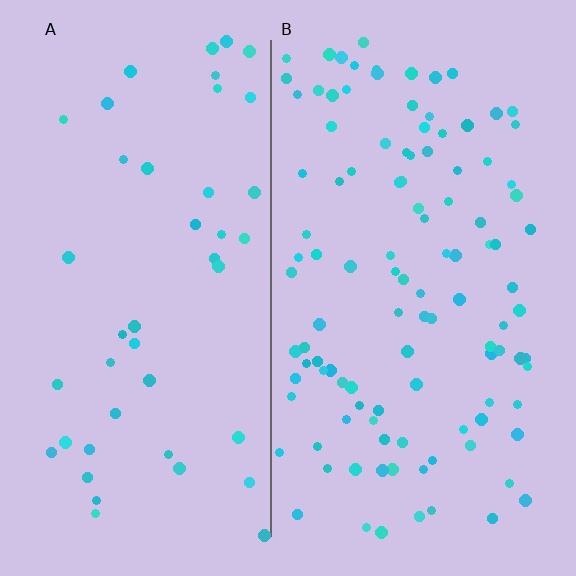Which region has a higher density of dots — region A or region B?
B (the right).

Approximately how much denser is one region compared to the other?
Approximately 2.6× — region B over region A.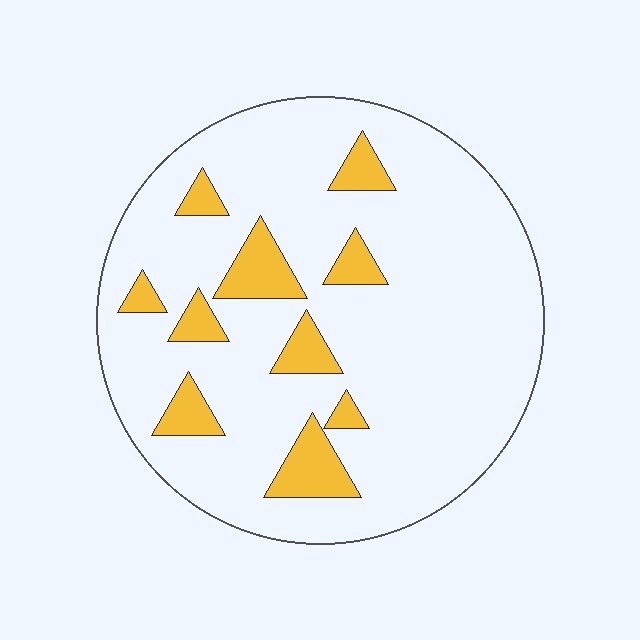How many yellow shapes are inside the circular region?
10.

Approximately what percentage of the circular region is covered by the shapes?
Approximately 15%.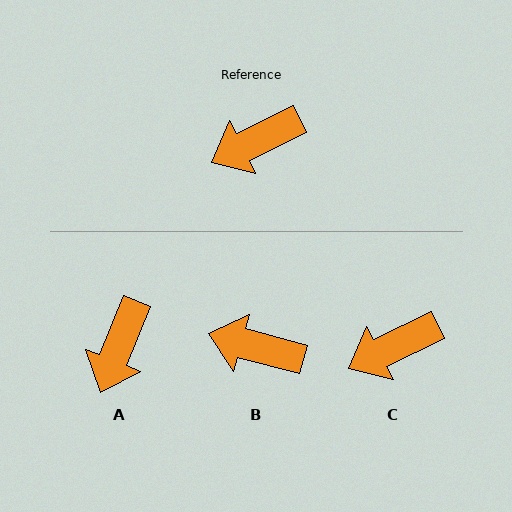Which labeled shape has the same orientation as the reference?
C.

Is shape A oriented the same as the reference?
No, it is off by about 42 degrees.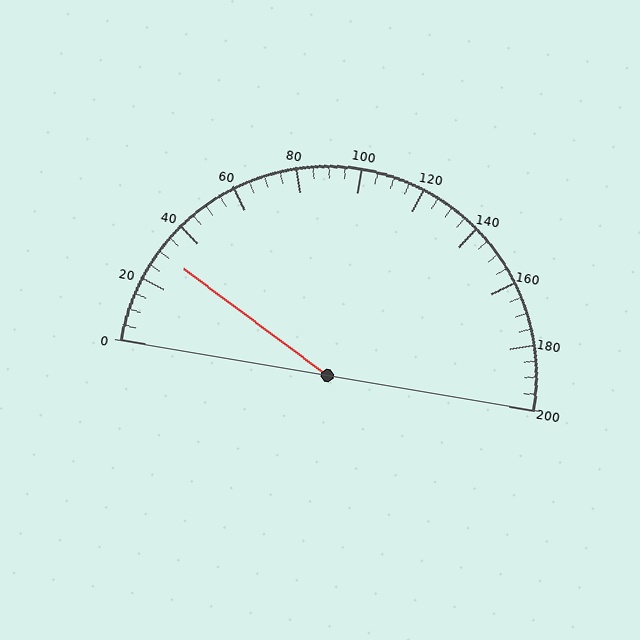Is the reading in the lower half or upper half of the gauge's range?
The reading is in the lower half of the range (0 to 200).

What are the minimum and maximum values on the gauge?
The gauge ranges from 0 to 200.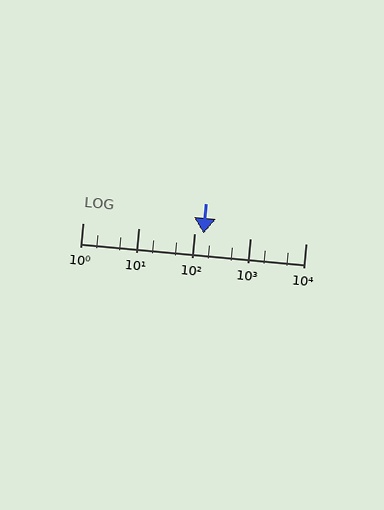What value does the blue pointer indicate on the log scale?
The pointer indicates approximately 150.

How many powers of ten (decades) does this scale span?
The scale spans 4 decades, from 1 to 10000.